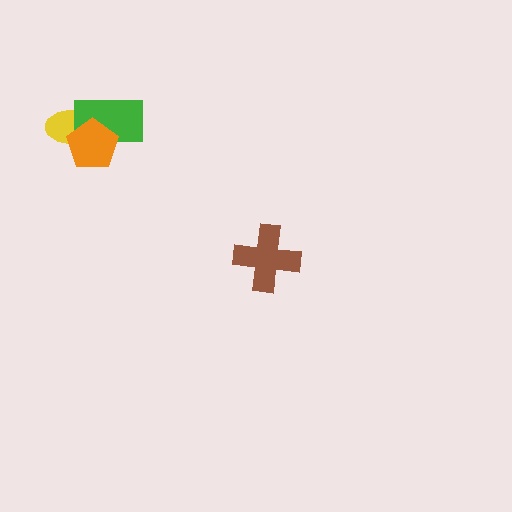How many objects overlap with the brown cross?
0 objects overlap with the brown cross.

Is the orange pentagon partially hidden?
No, no other shape covers it.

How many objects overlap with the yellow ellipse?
2 objects overlap with the yellow ellipse.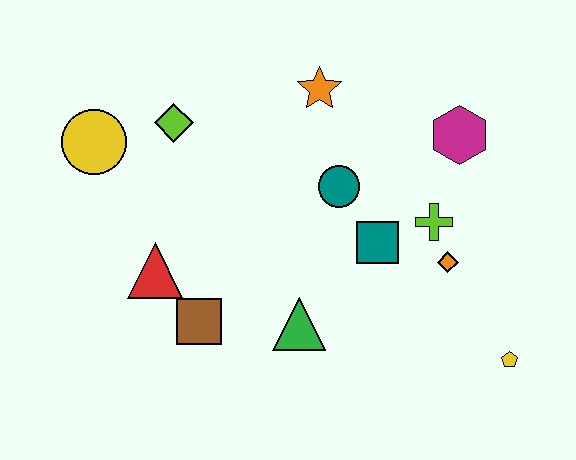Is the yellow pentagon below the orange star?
Yes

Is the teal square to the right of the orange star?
Yes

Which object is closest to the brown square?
The red triangle is closest to the brown square.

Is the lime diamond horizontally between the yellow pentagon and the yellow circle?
Yes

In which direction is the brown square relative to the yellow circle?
The brown square is below the yellow circle.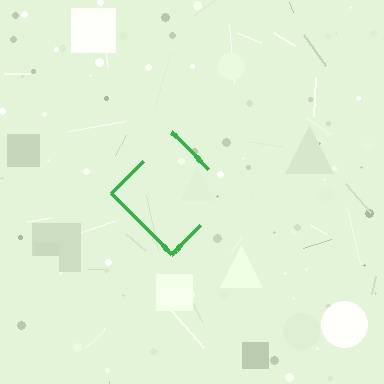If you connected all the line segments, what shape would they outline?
They would outline a diamond.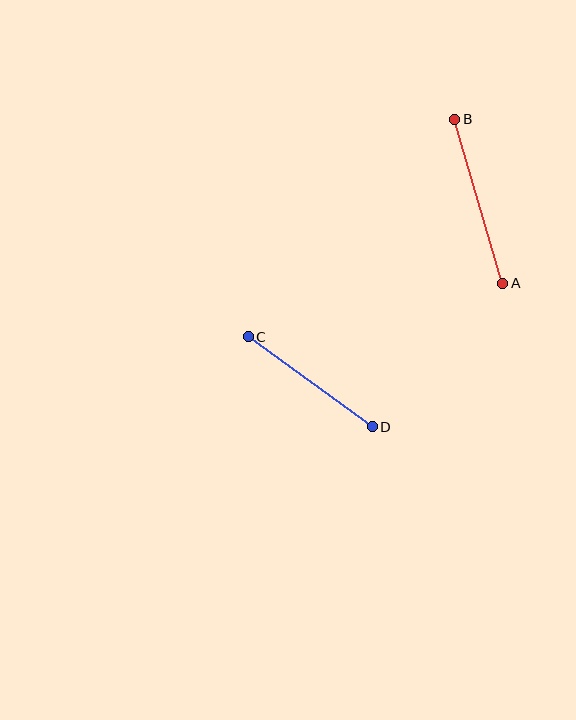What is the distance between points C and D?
The distance is approximately 153 pixels.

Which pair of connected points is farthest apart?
Points A and B are farthest apart.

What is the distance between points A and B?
The distance is approximately 171 pixels.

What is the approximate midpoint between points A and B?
The midpoint is at approximately (479, 201) pixels.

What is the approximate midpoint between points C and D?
The midpoint is at approximately (310, 382) pixels.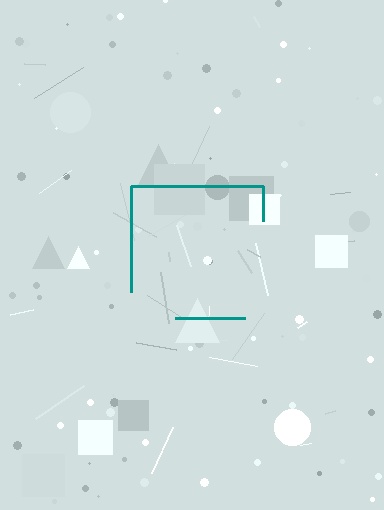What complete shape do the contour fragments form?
The contour fragments form a square.